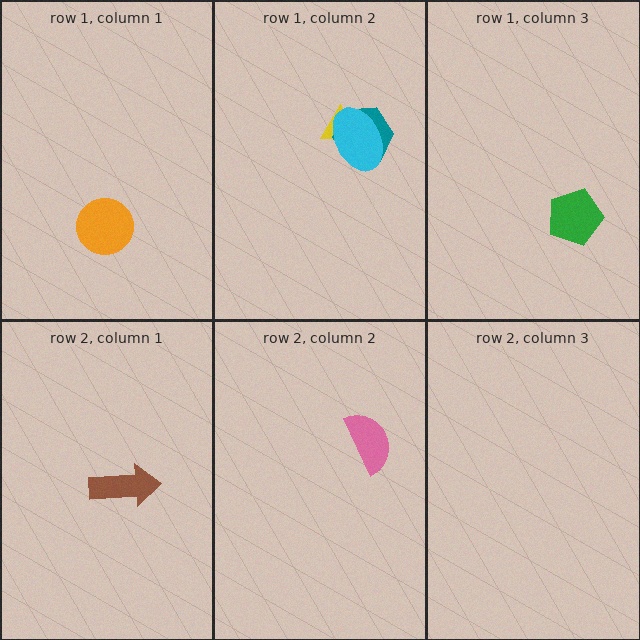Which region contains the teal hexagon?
The row 1, column 2 region.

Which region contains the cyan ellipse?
The row 1, column 2 region.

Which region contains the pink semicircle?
The row 2, column 2 region.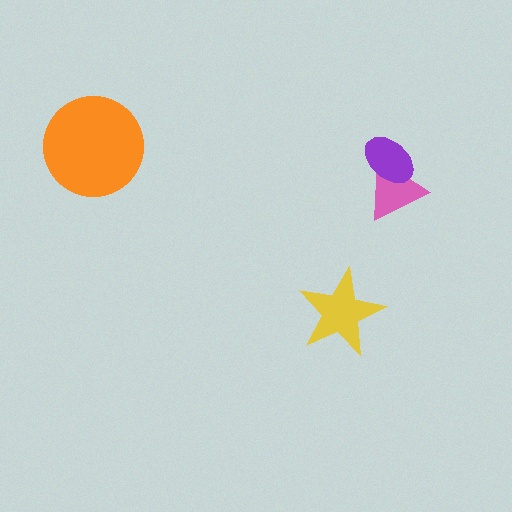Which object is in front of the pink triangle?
The purple ellipse is in front of the pink triangle.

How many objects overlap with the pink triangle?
1 object overlaps with the pink triangle.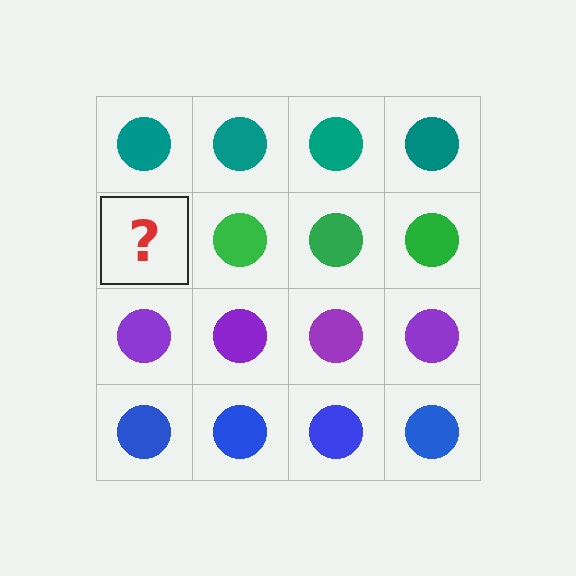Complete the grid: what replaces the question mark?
The question mark should be replaced with a green circle.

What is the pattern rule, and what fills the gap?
The rule is that each row has a consistent color. The gap should be filled with a green circle.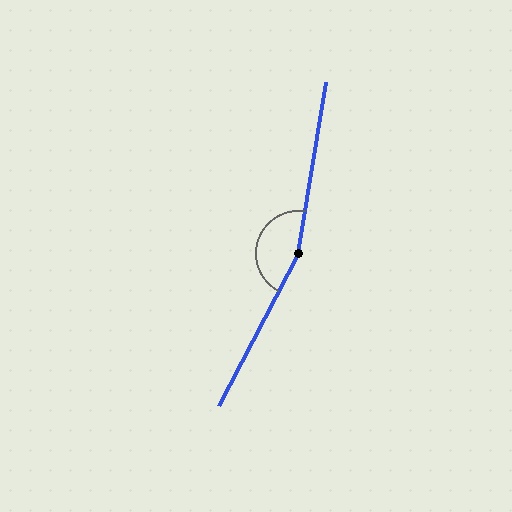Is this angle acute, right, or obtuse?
It is obtuse.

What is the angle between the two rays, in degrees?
Approximately 162 degrees.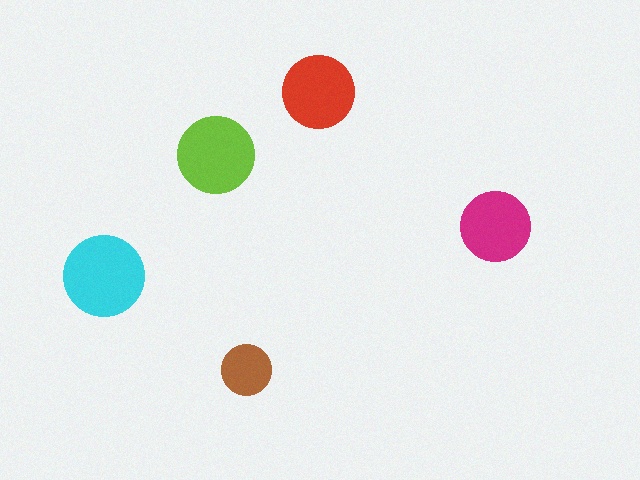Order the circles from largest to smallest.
the cyan one, the lime one, the red one, the magenta one, the brown one.